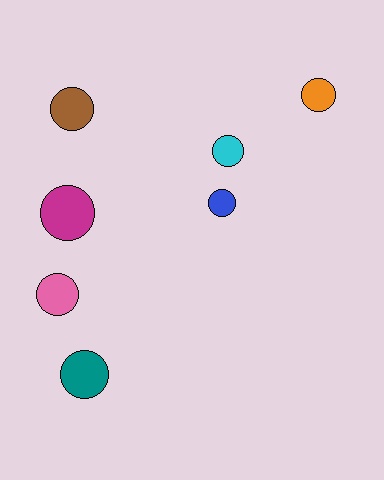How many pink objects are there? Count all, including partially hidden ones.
There is 1 pink object.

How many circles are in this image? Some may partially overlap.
There are 7 circles.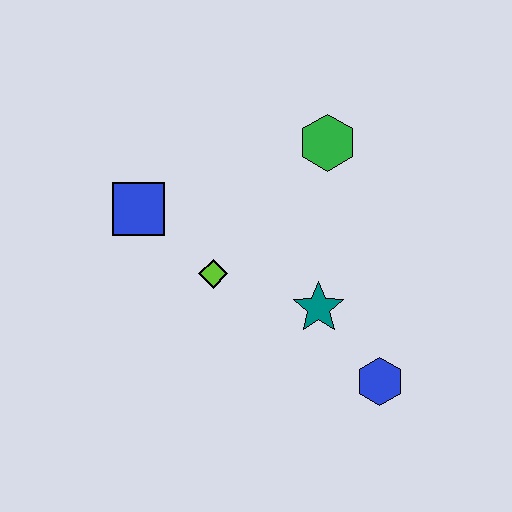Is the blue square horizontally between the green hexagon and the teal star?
No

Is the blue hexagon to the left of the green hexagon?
No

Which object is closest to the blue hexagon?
The teal star is closest to the blue hexagon.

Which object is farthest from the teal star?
The blue square is farthest from the teal star.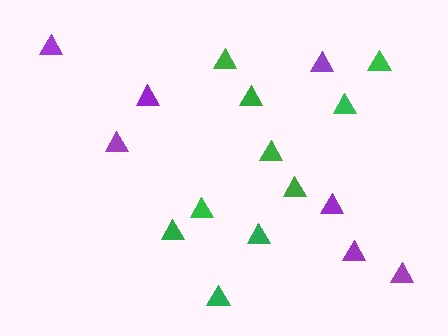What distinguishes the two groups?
There are 2 groups: one group of purple triangles (7) and one group of green triangles (10).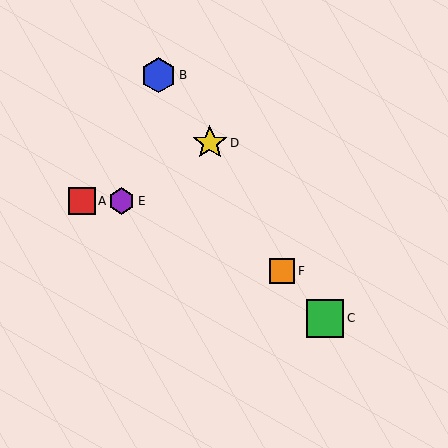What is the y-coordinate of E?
Object E is at y≈201.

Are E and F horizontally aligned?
No, E is at y≈201 and F is at y≈271.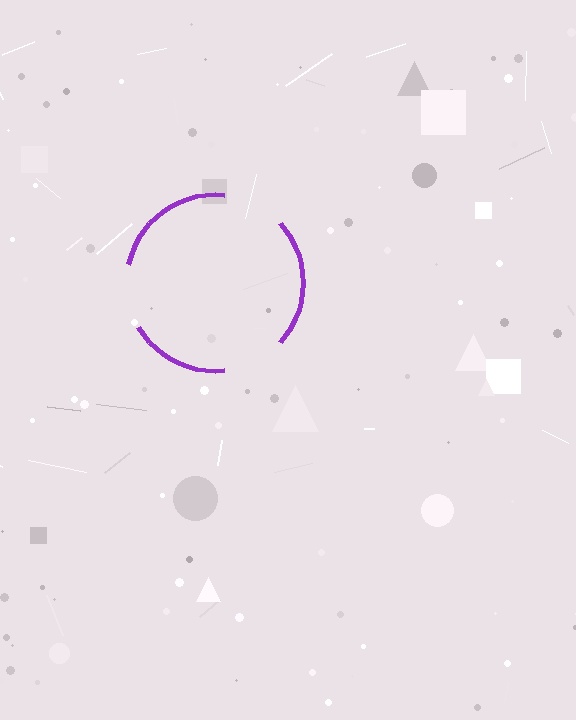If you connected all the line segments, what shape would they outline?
They would outline a circle.